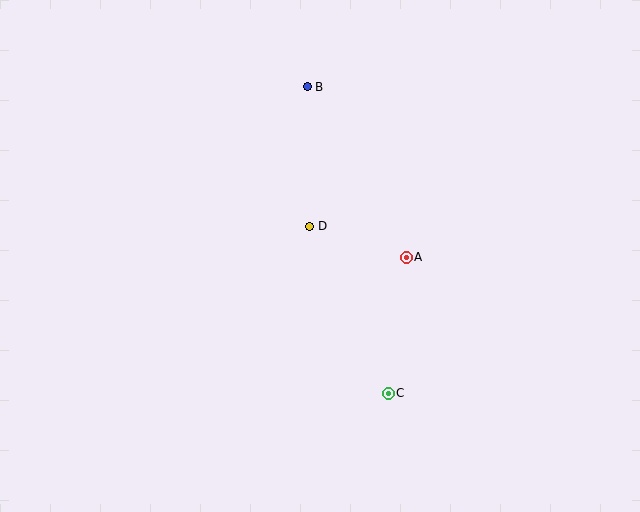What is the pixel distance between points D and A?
The distance between D and A is 101 pixels.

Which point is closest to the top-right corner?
Point B is closest to the top-right corner.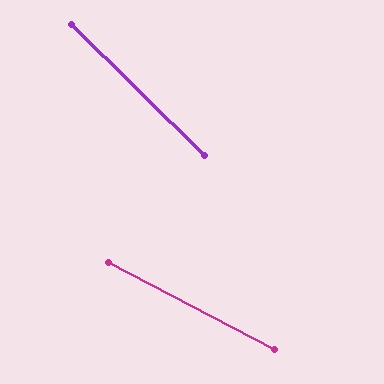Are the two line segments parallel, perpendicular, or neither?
Neither parallel nor perpendicular — they differ by about 17°.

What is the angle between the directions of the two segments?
Approximately 17 degrees.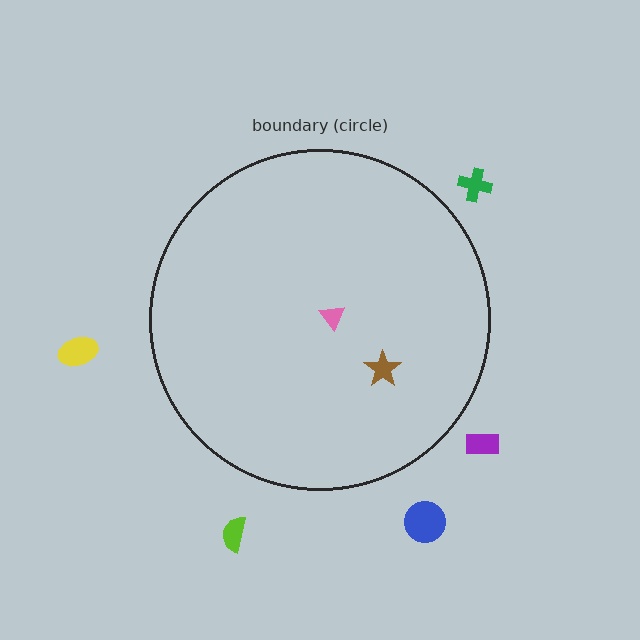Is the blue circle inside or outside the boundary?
Outside.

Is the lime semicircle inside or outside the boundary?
Outside.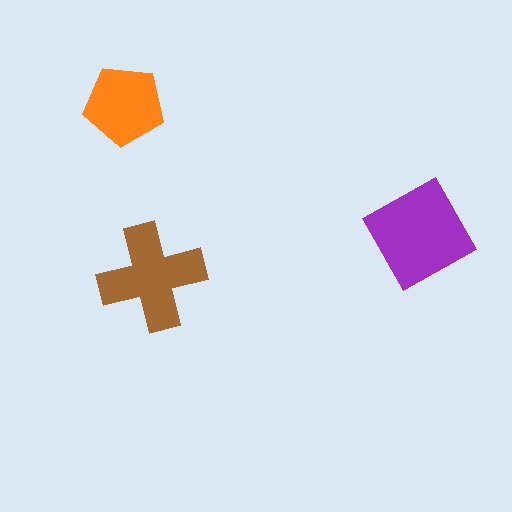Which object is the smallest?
The orange pentagon.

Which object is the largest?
The purple square.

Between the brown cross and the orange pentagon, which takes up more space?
The brown cross.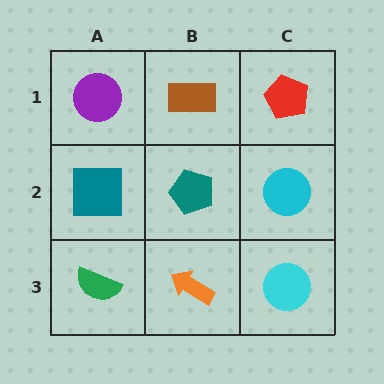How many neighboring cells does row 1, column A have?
2.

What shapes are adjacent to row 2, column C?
A red pentagon (row 1, column C), a cyan circle (row 3, column C), a teal pentagon (row 2, column B).